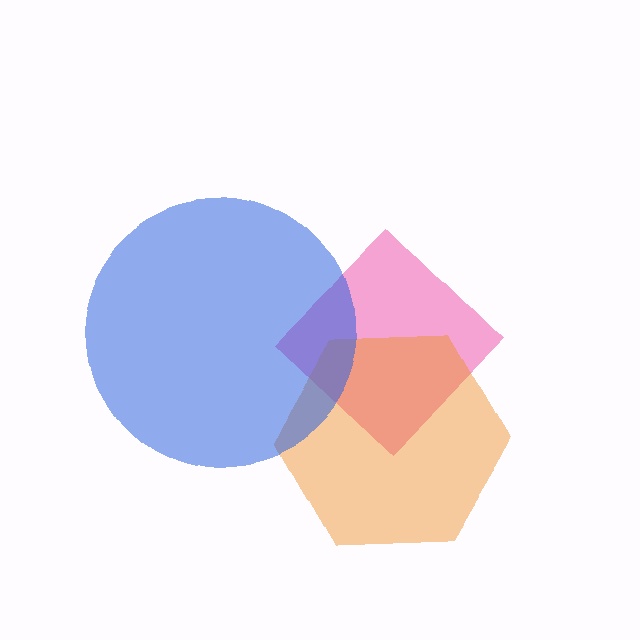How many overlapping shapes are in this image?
There are 3 overlapping shapes in the image.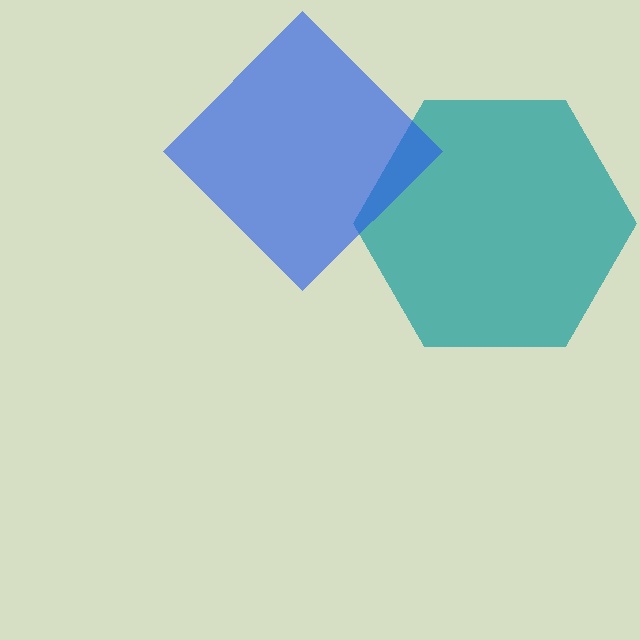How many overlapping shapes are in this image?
There are 2 overlapping shapes in the image.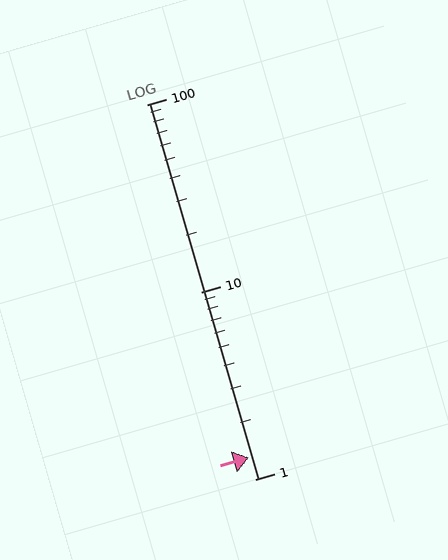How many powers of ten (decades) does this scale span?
The scale spans 2 decades, from 1 to 100.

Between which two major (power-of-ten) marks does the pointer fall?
The pointer is between 1 and 10.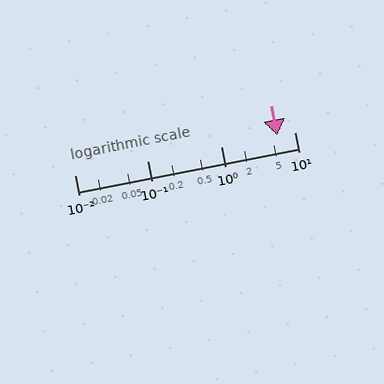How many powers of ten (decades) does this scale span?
The scale spans 3 decades, from 0.01 to 10.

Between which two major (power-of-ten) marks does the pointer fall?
The pointer is between 1 and 10.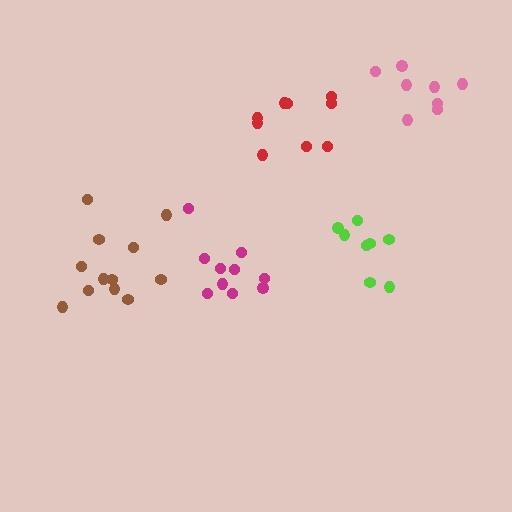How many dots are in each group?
Group 1: 8 dots, Group 2: 12 dots, Group 3: 9 dots, Group 4: 10 dots, Group 5: 8 dots (47 total).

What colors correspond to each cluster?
The clusters are colored: lime, brown, red, magenta, pink.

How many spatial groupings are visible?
There are 5 spatial groupings.